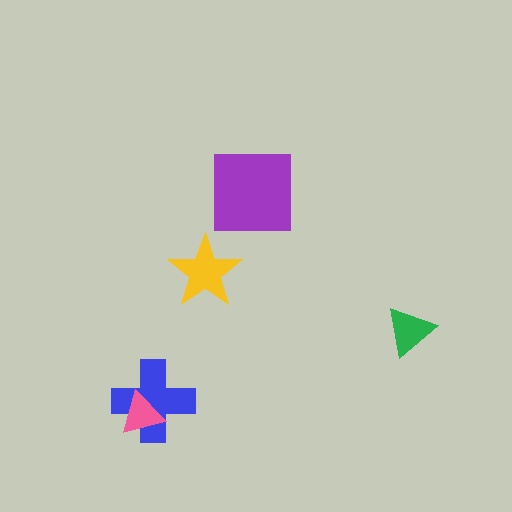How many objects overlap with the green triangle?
0 objects overlap with the green triangle.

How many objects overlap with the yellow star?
0 objects overlap with the yellow star.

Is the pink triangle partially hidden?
No, no other shape covers it.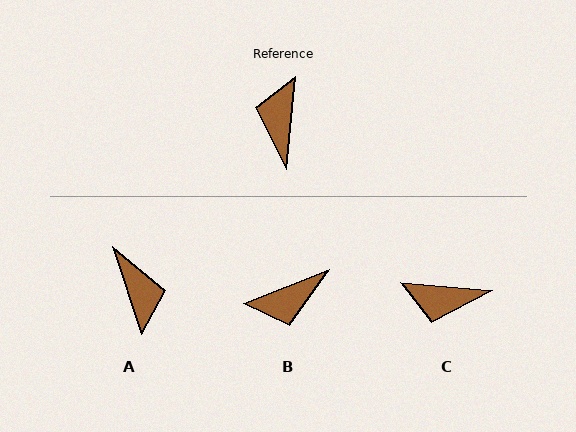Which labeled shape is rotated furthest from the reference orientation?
A, about 156 degrees away.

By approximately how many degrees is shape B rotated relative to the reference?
Approximately 117 degrees counter-clockwise.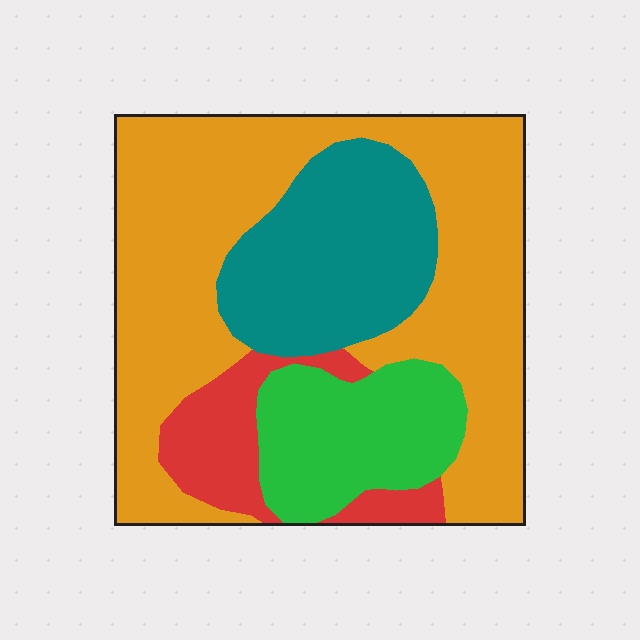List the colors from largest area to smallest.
From largest to smallest: orange, teal, green, red.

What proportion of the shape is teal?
Teal takes up between a sixth and a third of the shape.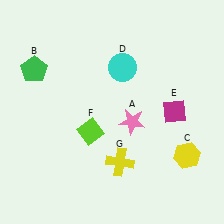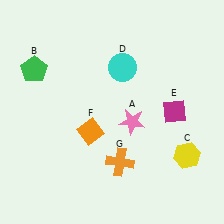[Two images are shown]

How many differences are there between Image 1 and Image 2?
There are 2 differences between the two images.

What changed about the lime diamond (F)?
In Image 1, F is lime. In Image 2, it changed to orange.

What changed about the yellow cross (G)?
In Image 1, G is yellow. In Image 2, it changed to orange.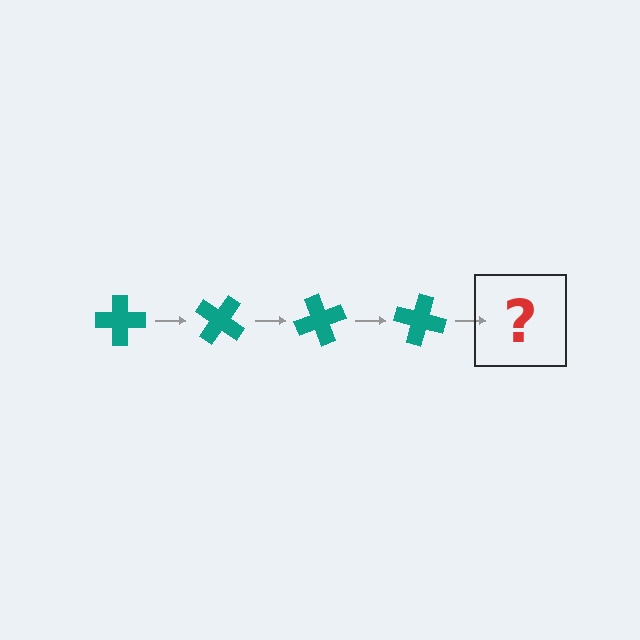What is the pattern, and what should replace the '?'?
The pattern is that the cross rotates 35 degrees each step. The '?' should be a teal cross rotated 140 degrees.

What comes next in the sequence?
The next element should be a teal cross rotated 140 degrees.